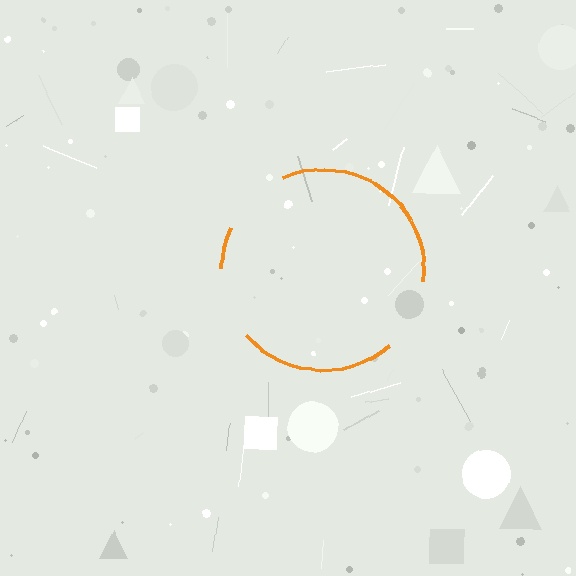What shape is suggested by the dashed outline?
The dashed outline suggests a circle.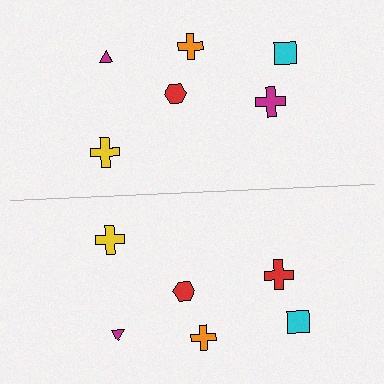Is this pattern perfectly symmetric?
No, the pattern is not perfectly symmetric. The red cross on the bottom side breaks the symmetry — its mirror counterpart is magenta.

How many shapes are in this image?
There are 12 shapes in this image.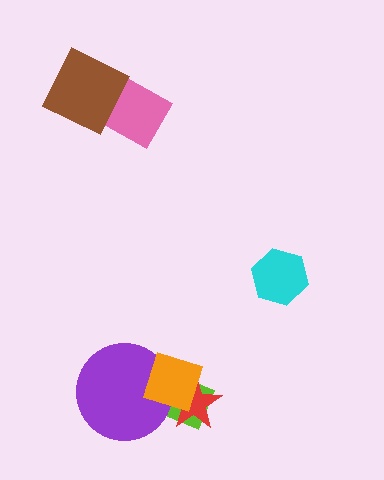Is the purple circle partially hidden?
Yes, it is partially covered by another shape.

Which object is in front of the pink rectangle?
The brown diamond is in front of the pink rectangle.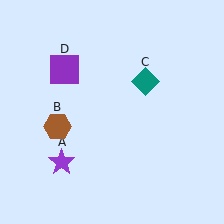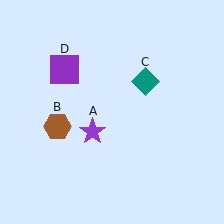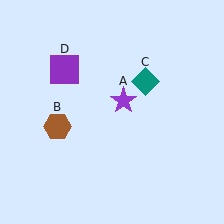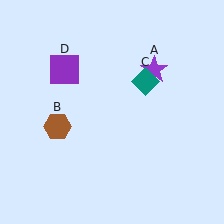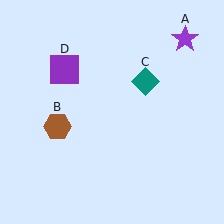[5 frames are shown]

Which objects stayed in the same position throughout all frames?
Brown hexagon (object B) and teal diamond (object C) and purple square (object D) remained stationary.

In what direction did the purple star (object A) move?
The purple star (object A) moved up and to the right.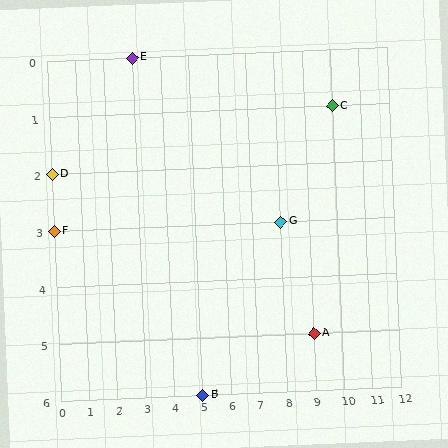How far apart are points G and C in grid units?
Points G and C are 2 columns and 2 rows apart (about 2.8 grid units diagonally).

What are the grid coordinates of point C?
Point C is at grid coordinates (10, 1).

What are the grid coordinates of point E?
Point E is at grid coordinates (3, 0).